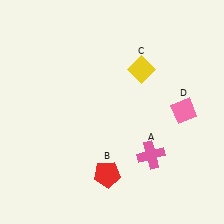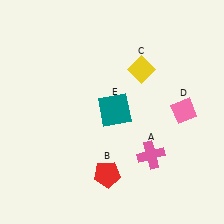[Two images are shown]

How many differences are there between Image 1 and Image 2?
There is 1 difference between the two images.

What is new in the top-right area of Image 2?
A teal square (E) was added in the top-right area of Image 2.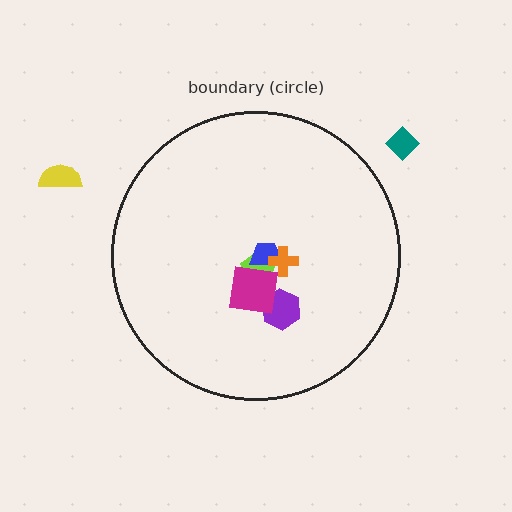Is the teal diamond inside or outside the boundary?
Outside.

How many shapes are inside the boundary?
5 inside, 2 outside.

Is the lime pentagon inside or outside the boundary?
Inside.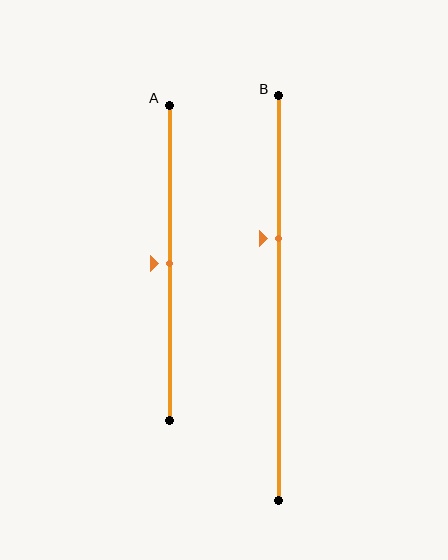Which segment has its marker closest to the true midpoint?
Segment A has its marker closest to the true midpoint.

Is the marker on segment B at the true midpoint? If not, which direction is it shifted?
No, the marker on segment B is shifted upward by about 15% of the segment length.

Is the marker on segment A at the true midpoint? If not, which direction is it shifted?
Yes, the marker on segment A is at the true midpoint.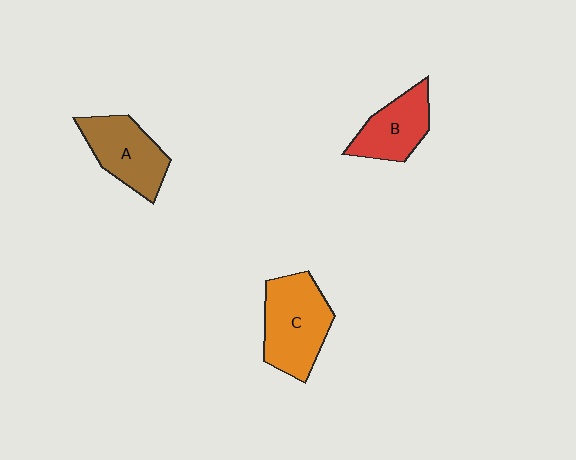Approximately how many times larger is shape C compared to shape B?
Approximately 1.4 times.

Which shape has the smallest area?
Shape B (red).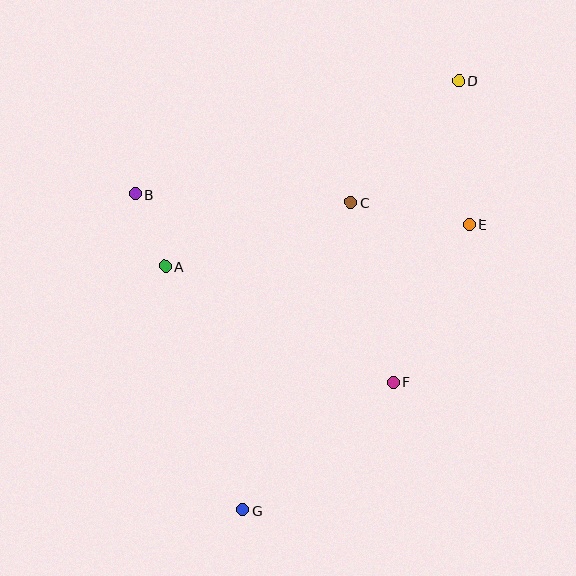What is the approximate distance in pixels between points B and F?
The distance between B and F is approximately 319 pixels.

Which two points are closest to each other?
Points A and B are closest to each other.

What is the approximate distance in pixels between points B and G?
The distance between B and G is approximately 334 pixels.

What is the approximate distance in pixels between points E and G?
The distance between E and G is approximately 364 pixels.